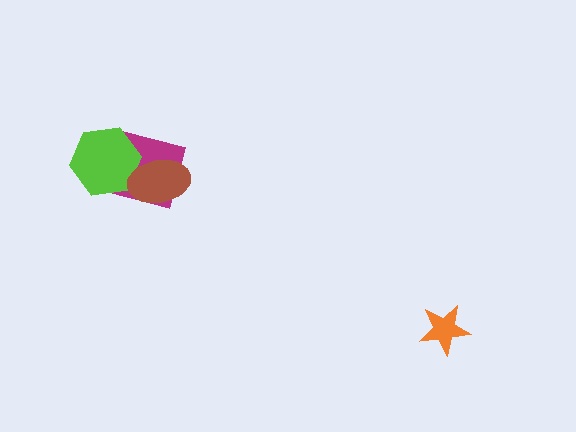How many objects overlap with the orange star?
0 objects overlap with the orange star.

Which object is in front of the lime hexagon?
The brown ellipse is in front of the lime hexagon.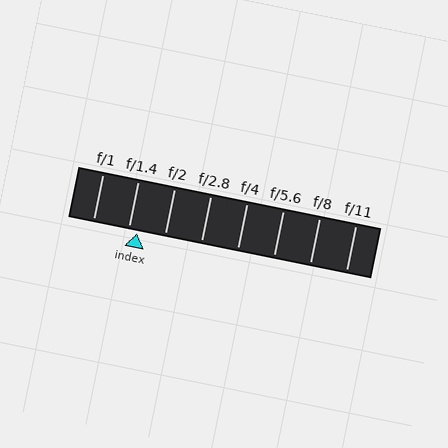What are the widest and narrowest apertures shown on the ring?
The widest aperture shown is f/1 and the narrowest is f/11.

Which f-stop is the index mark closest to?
The index mark is closest to f/1.4.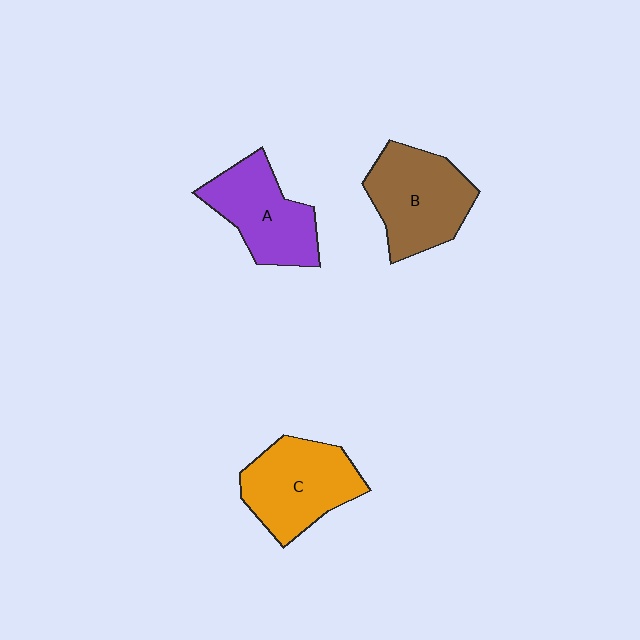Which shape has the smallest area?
Shape A (purple).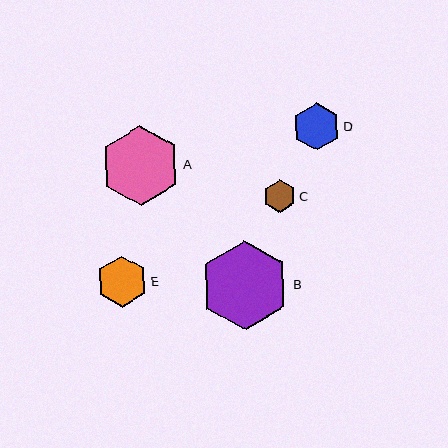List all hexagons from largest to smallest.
From largest to smallest: B, A, E, D, C.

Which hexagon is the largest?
Hexagon B is the largest with a size of approximately 89 pixels.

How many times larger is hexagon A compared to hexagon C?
Hexagon A is approximately 2.4 times the size of hexagon C.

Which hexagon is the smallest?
Hexagon C is the smallest with a size of approximately 33 pixels.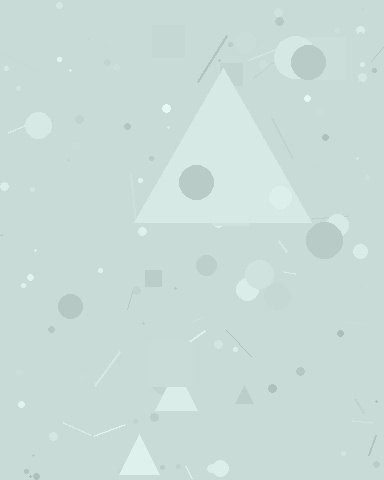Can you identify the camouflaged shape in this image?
The camouflaged shape is a triangle.